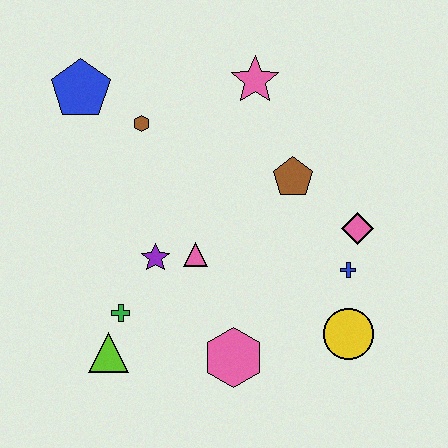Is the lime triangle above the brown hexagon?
No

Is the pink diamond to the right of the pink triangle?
Yes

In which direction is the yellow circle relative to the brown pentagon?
The yellow circle is below the brown pentagon.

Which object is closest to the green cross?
The lime triangle is closest to the green cross.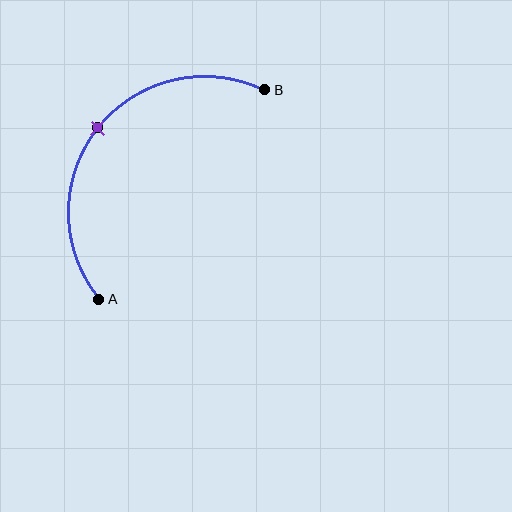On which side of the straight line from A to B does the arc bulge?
The arc bulges above and to the left of the straight line connecting A and B.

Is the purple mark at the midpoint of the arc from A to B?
Yes. The purple mark lies on the arc at equal arc-length from both A and B — it is the arc midpoint.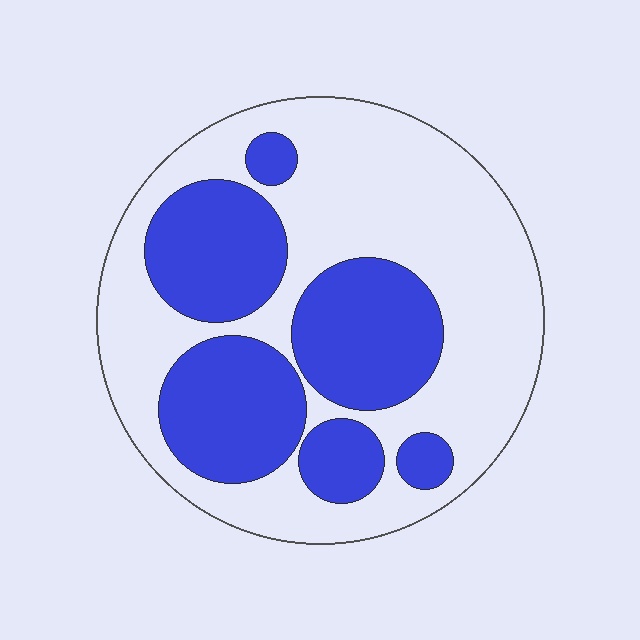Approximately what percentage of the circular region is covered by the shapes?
Approximately 40%.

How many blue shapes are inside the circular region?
6.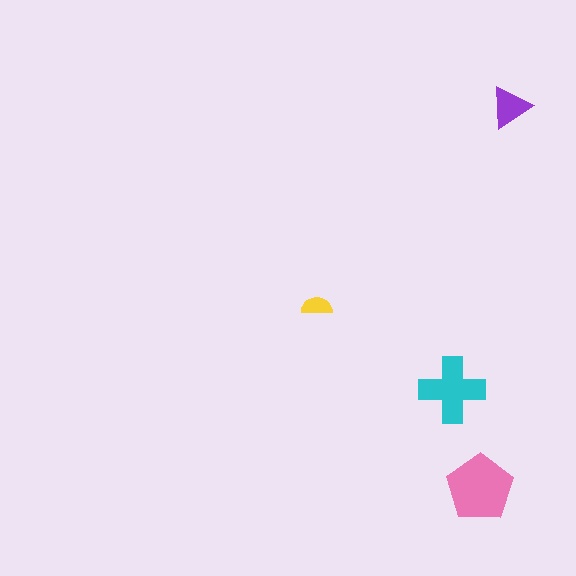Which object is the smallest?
The yellow semicircle.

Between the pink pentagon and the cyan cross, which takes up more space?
The pink pentagon.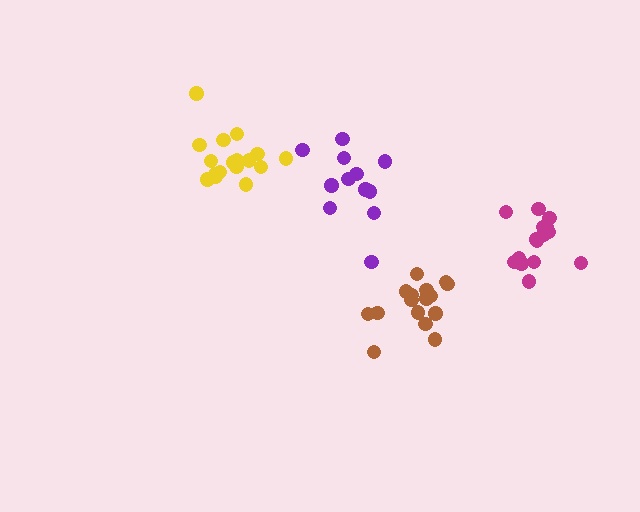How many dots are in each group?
Group 1: 18 dots, Group 2: 16 dots, Group 3: 15 dots, Group 4: 12 dots (61 total).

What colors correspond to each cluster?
The clusters are colored: yellow, brown, magenta, purple.